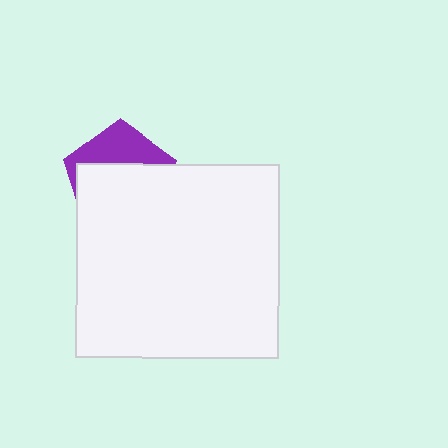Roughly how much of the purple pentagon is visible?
A small part of it is visible (roughly 34%).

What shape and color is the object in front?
The object in front is a white rectangle.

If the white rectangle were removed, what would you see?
You would see the complete purple pentagon.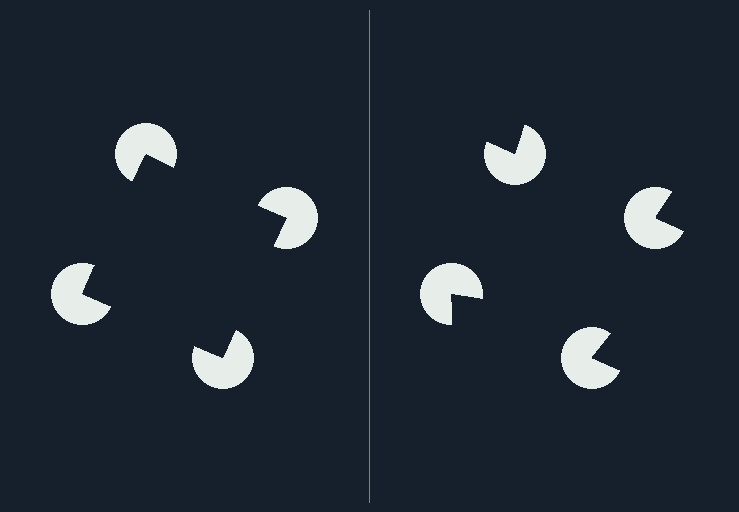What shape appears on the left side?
An illusory square.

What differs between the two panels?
The pac-man discs are positioned identically on both sides; only the wedge orientations differ. On the left they align to a square; on the right they are misaligned.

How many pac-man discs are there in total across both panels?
8 — 4 on each side.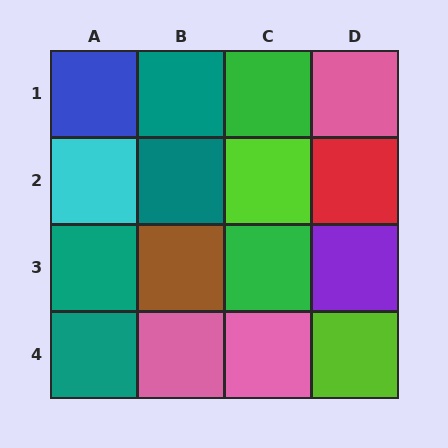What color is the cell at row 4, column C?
Pink.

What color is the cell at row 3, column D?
Purple.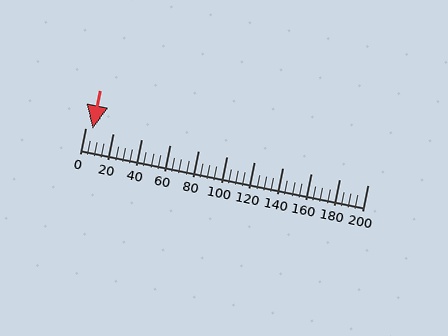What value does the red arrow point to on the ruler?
The red arrow points to approximately 5.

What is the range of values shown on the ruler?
The ruler shows values from 0 to 200.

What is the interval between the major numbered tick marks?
The major tick marks are spaced 20 units apart.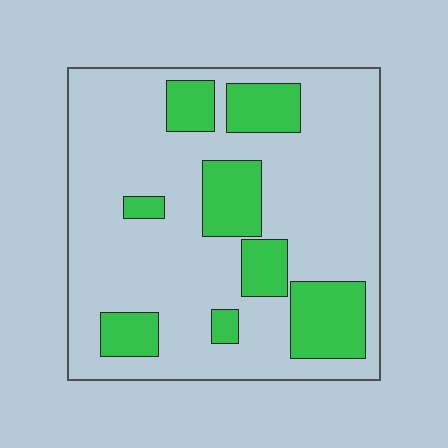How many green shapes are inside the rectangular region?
8.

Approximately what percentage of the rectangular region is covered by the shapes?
Approximately 25%.